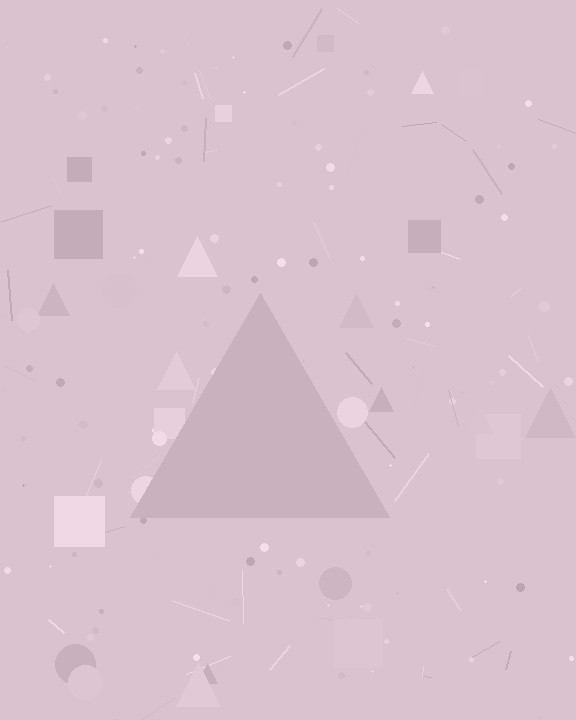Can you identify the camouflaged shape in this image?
The camouflaged shape is a triangle.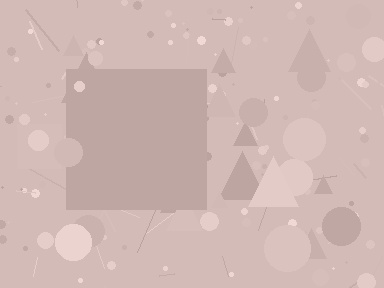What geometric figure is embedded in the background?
A square is embedded in the background.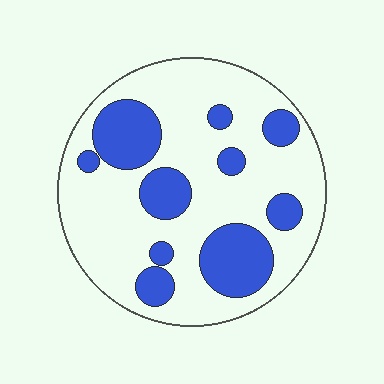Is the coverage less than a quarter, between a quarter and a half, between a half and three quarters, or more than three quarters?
Between a quarter and a half.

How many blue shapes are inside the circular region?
10.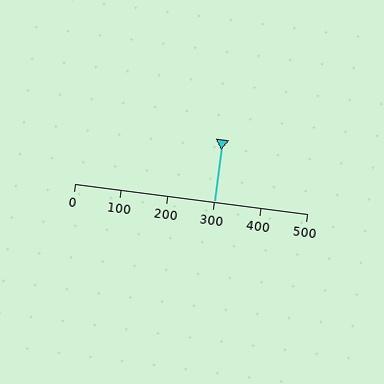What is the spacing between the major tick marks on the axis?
The major ticks are spaced 100 apart.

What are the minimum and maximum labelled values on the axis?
The axis runs from 0 to 500.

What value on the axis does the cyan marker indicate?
The marker indicates approximately 300.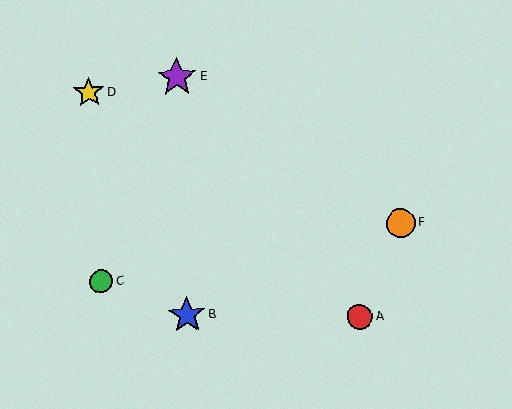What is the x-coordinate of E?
Object E is at x≈177.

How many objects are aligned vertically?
2 objects (B, E) are aligned vertically.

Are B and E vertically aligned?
Yes, both are at x≈187.